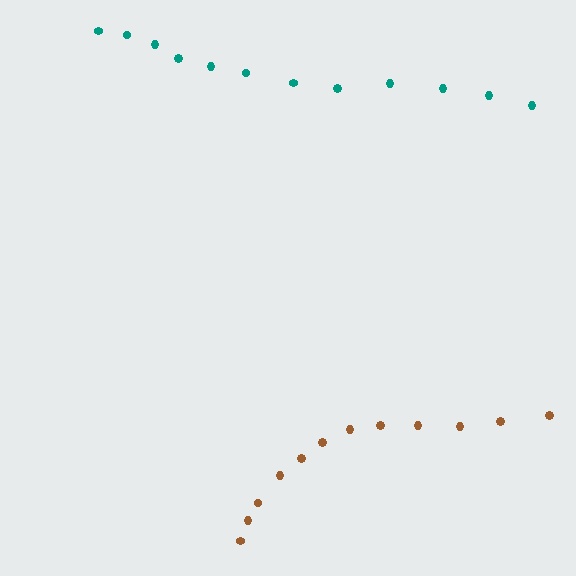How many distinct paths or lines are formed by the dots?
There are 2 distinct paths.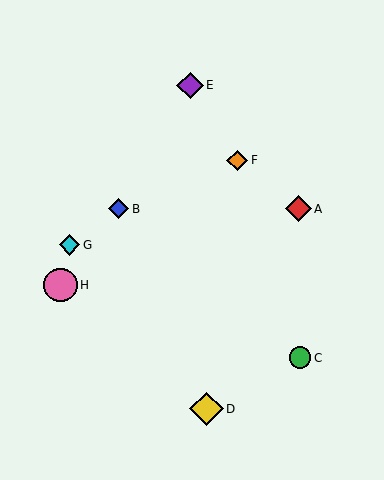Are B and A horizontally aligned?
Yes, both are at y≈209.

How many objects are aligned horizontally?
2 objects (A, B) are aligned horizontally.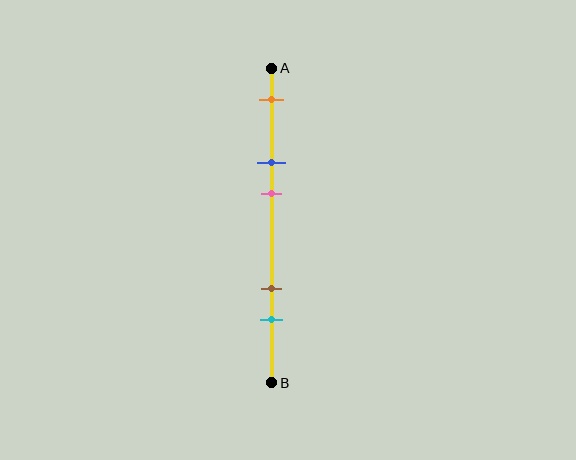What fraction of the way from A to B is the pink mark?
The pink mark is approximately 40% (0.4) of the way from A to B.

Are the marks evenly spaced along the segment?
No, the marks are not evenly spaced.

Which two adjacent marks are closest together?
The blue and pink marks are the closest adjacent pair.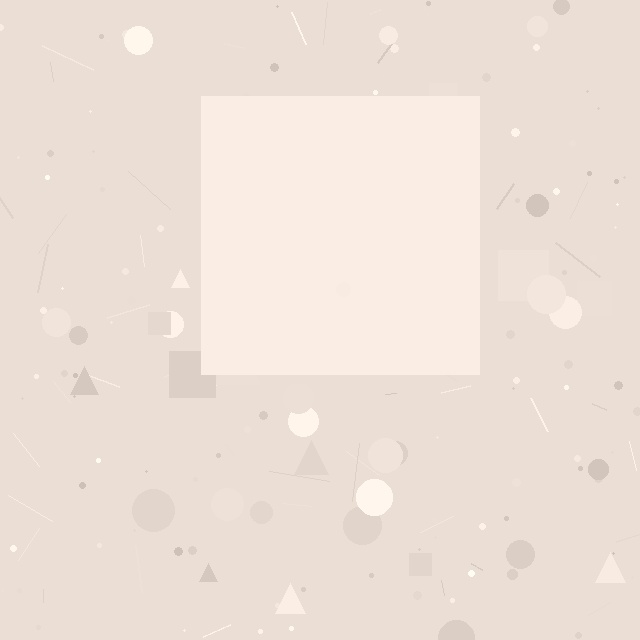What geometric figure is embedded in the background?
A square is embedded in the background.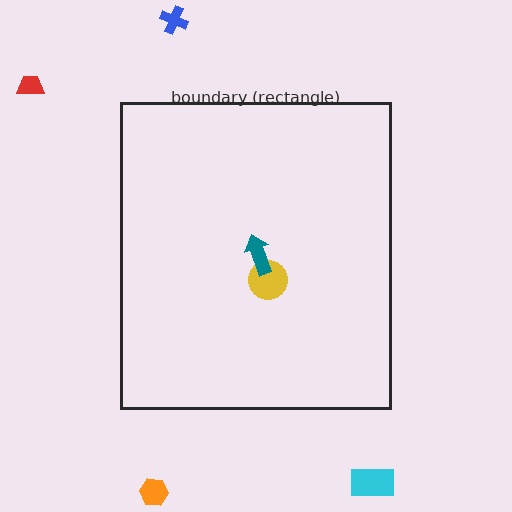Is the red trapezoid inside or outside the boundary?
Outside.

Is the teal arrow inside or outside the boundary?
Inside.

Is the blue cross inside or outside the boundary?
Outside.